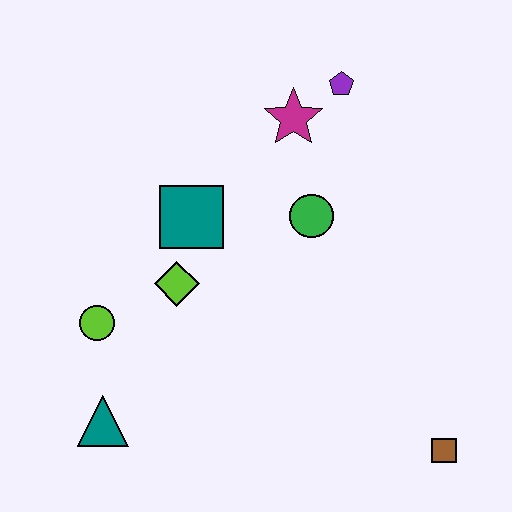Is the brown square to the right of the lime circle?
Yes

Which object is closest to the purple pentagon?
The magenta star is closest to the purple pentagon.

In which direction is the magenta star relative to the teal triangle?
The magenta star is above the teal triangle.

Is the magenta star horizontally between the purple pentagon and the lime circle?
Yes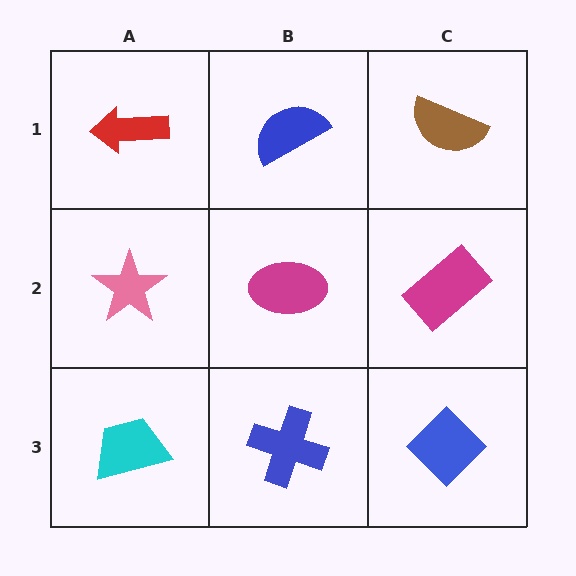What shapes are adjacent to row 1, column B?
A magenta ellipse (row 2, column B), a red arrow (row 1, column A), a brown semicircle (row 1, column C).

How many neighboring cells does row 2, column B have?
4.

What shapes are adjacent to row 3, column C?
A magenta rectangle (row 2, column C), a blue cross (row 3, column B).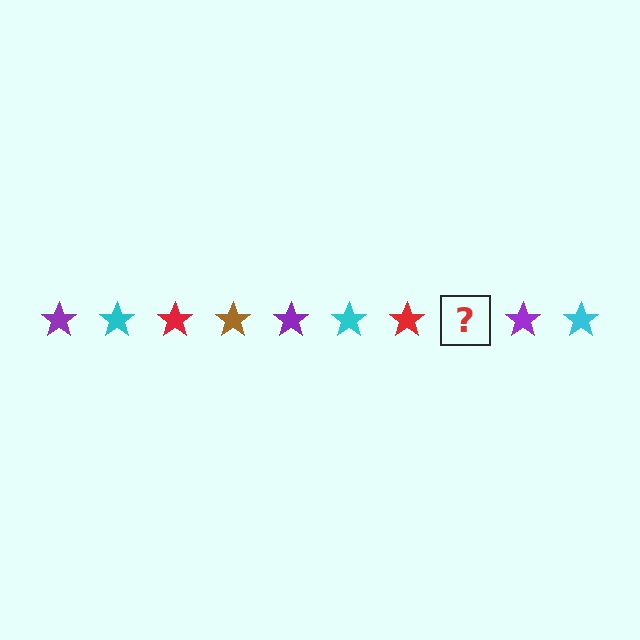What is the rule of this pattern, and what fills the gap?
The rule is that the pattern cycles through purple, cyan, red, brown stars. The gap should be filled with a brown star.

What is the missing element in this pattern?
The missing element is a brown star.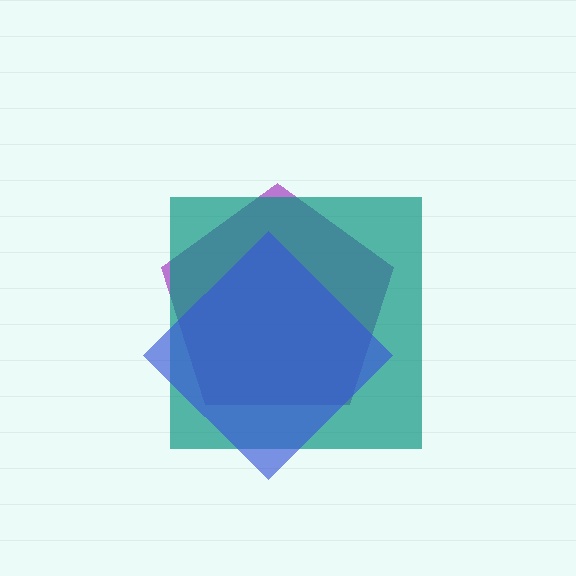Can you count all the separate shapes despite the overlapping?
Yes, there are 3 separate shapes.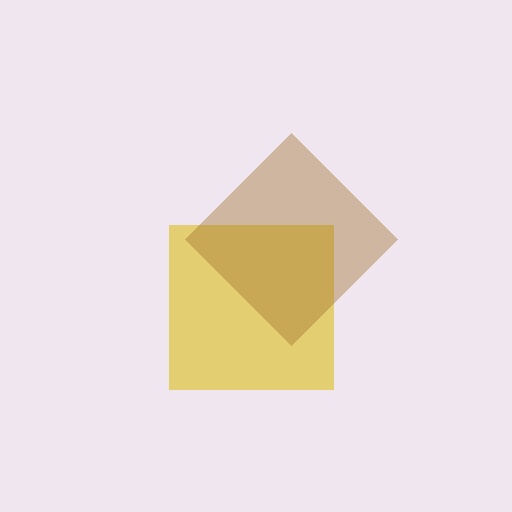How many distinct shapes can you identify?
There are 2 distinct shapes: a yellow square, a brown diamond.